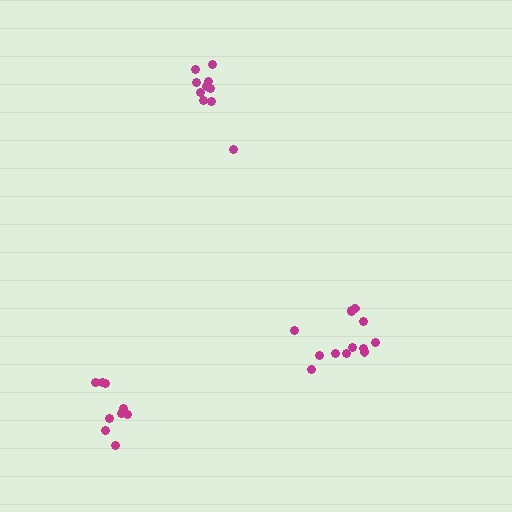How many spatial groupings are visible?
There are 3 spatial groupings.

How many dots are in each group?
Group 1: 13 dots, Group 2: 10 dots, Group 3: 9 dots (32 total).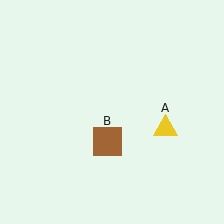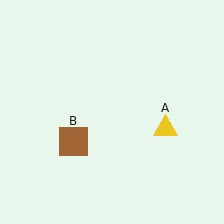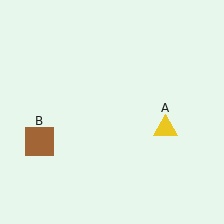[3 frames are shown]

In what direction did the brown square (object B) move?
The brown square (object B) moved left.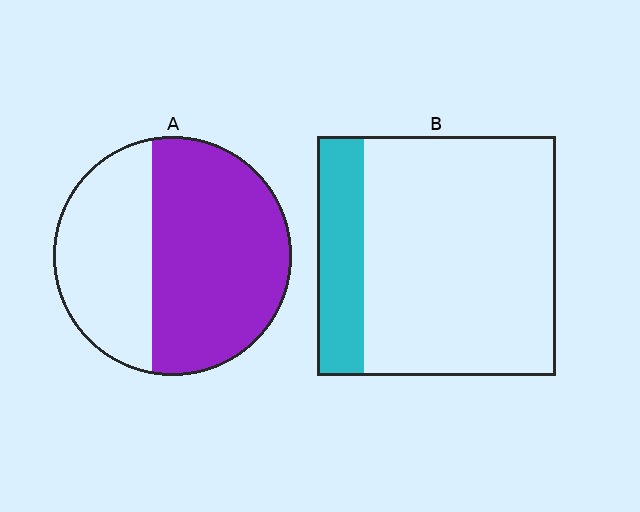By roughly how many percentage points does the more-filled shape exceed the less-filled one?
By roughly 40 percentage points (A over B).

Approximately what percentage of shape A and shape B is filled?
A is approximately 60% and B is approximately 20%.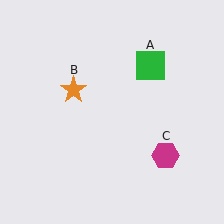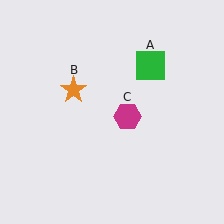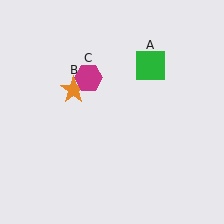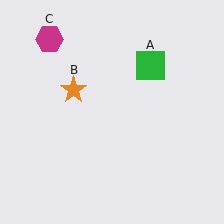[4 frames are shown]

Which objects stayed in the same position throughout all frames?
Green square (object A) and orange star (object B) remained stationary.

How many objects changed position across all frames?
1 object changed position: magenta hexagon (object C).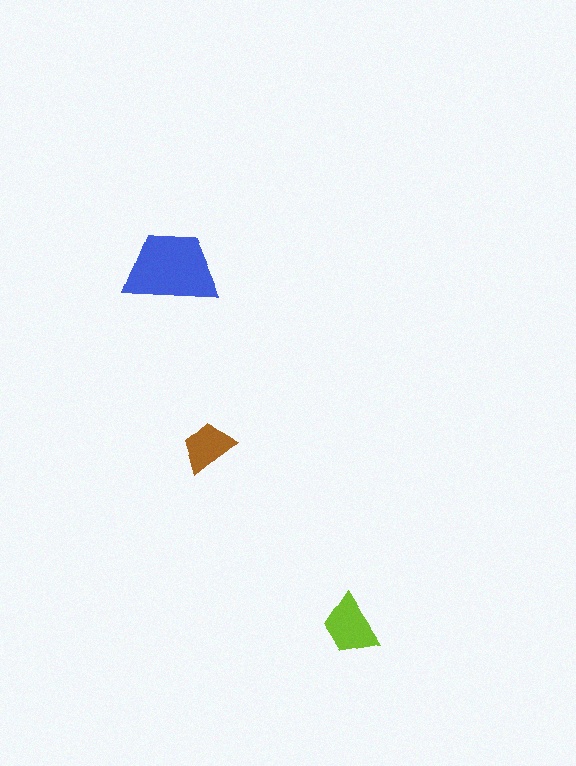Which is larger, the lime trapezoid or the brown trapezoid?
The lime one.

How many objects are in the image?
There are 3 objects in the image.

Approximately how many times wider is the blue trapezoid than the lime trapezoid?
About 1.5 times wider.